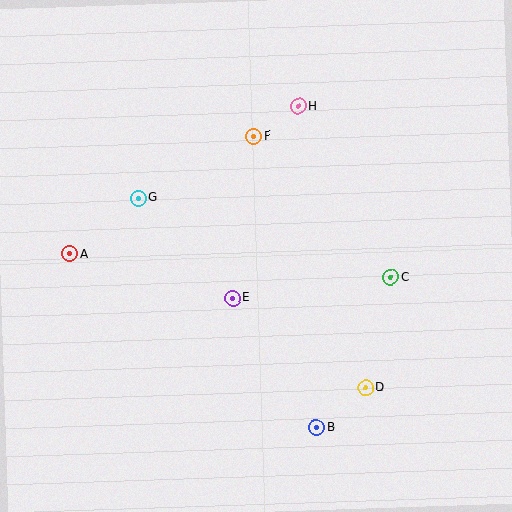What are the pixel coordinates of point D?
Point D is at (366, 388).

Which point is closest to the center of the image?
Point E at (233, 298) is closest to the center.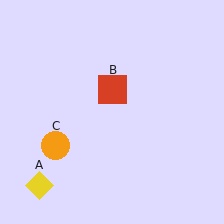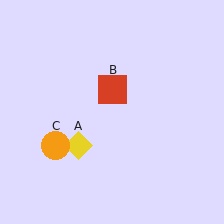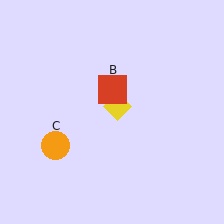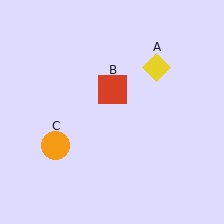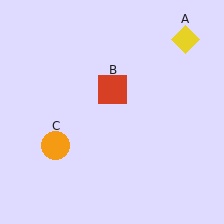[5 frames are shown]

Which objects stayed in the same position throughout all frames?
Red square (object B) and orange circle (object C) remained stationary.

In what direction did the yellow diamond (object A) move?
The yellow diamond (object A) moved up and to the right.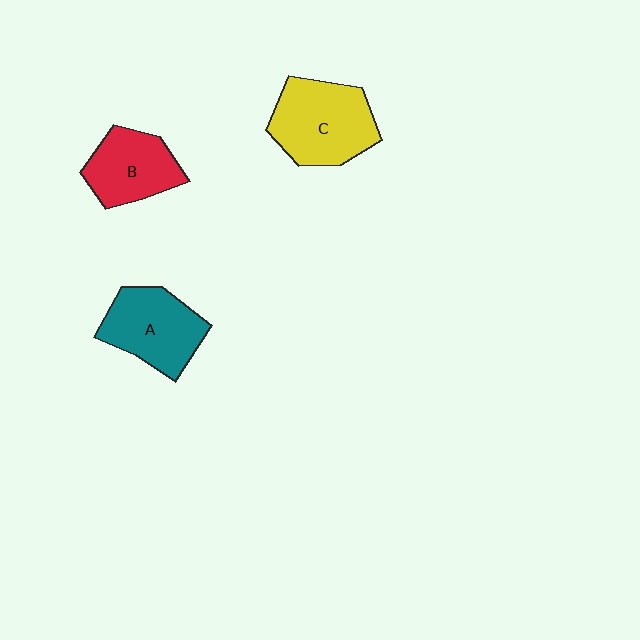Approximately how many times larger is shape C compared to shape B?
Approximately 1.4 times.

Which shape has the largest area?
Shape C (yellow).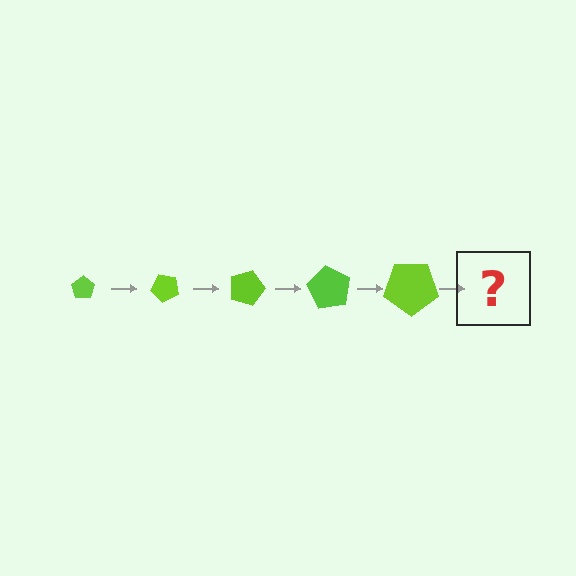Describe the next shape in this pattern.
It should be a pentagon, larger than the previous one and rotated 225 degrees from the start.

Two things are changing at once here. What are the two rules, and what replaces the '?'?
The two rules are that the pentagon grows larger each step and it rotates 45 degrees each step. The '?' should be a pentagon, larger than the previous one and rotated 225 degrees from the start.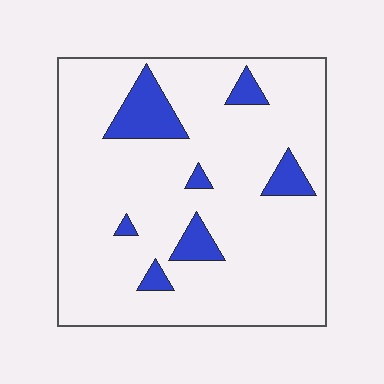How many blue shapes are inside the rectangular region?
7.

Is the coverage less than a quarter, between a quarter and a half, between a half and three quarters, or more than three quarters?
Less than a quarter.